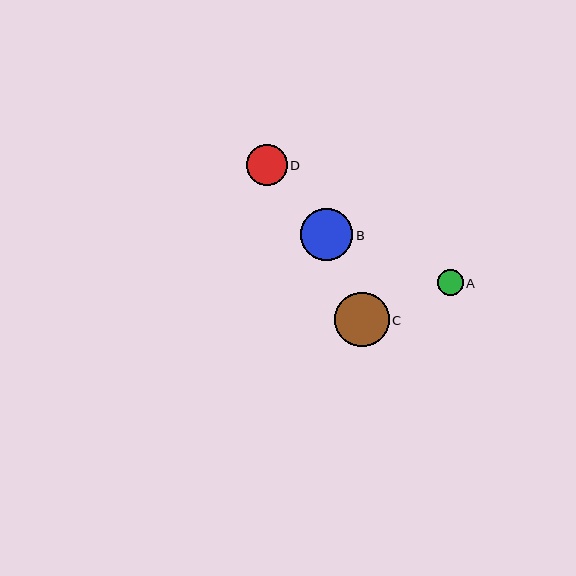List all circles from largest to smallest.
From largest to smallest: C, B, D, A.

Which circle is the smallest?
Circle A is the smallest with a size of approximately 26 pixels.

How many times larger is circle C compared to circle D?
Circle C is approximately 1.4 times the size of circle D.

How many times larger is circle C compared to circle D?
Circle C is approximately 1.4 times the size of circle D.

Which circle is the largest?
Circle C is the largest with a size of approximately 55 pixels.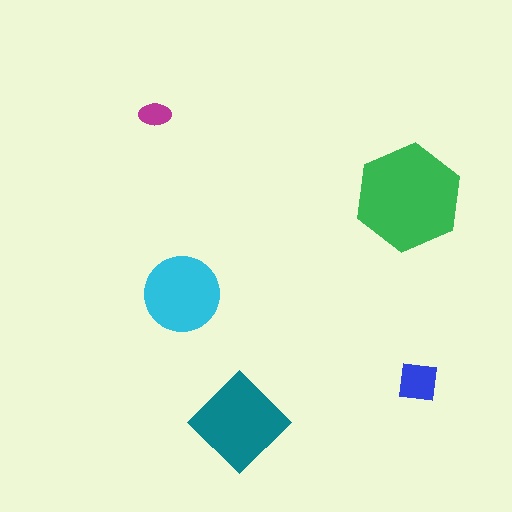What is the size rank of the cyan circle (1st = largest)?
3rd.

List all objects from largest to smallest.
The green hexagon, the teal diamond, the cyan circle, the blue square, the magenta ellipse.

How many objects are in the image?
There are 5 objects in the image.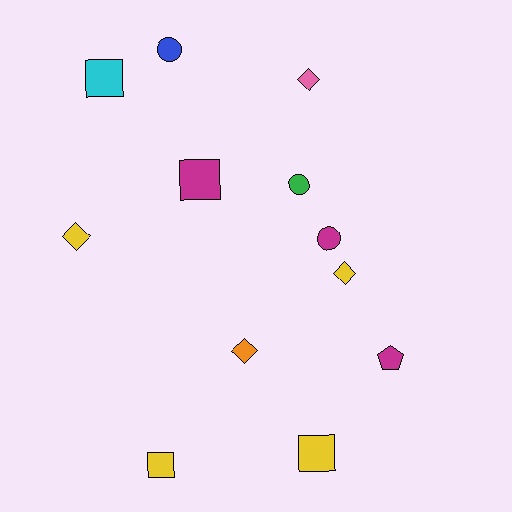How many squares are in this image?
There are 4 squares.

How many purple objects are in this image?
There are no purple objects.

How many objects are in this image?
There are 12 objects.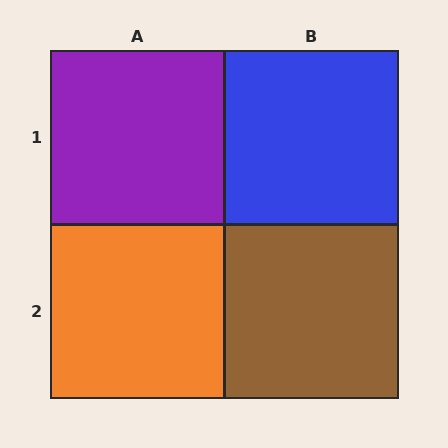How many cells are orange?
1 cell is orange.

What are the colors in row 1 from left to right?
Purple, blue.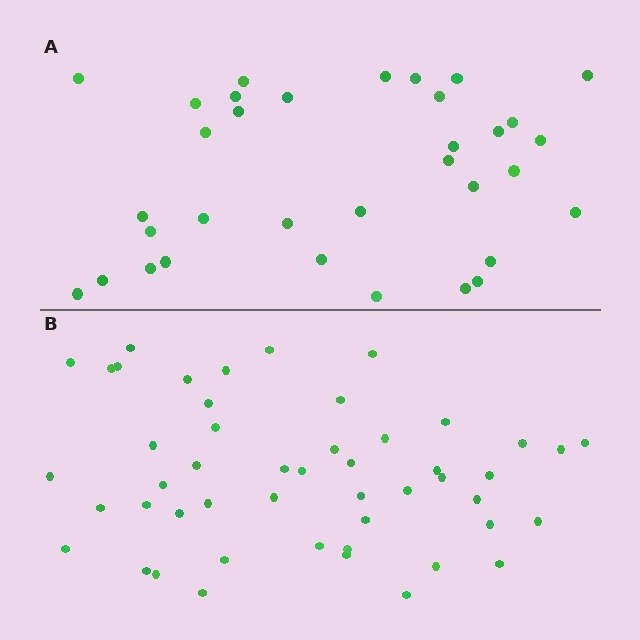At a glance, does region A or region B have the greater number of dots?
Region B (the bottom region) has more dots.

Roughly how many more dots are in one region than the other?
Region B has approximately 15 more dots than region A.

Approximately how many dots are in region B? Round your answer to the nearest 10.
About 50 dots. (The exact count is 49, which rounds to 50.)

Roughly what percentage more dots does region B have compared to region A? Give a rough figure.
About 45% more.